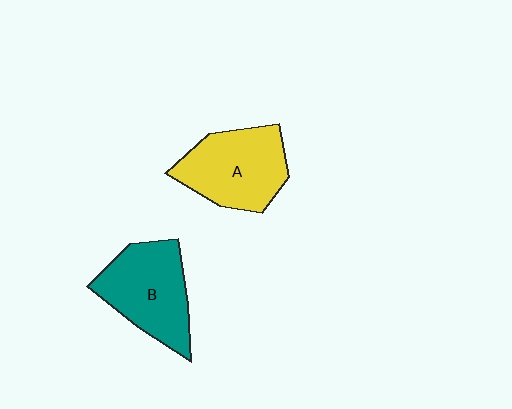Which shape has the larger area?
Shape A (yellow).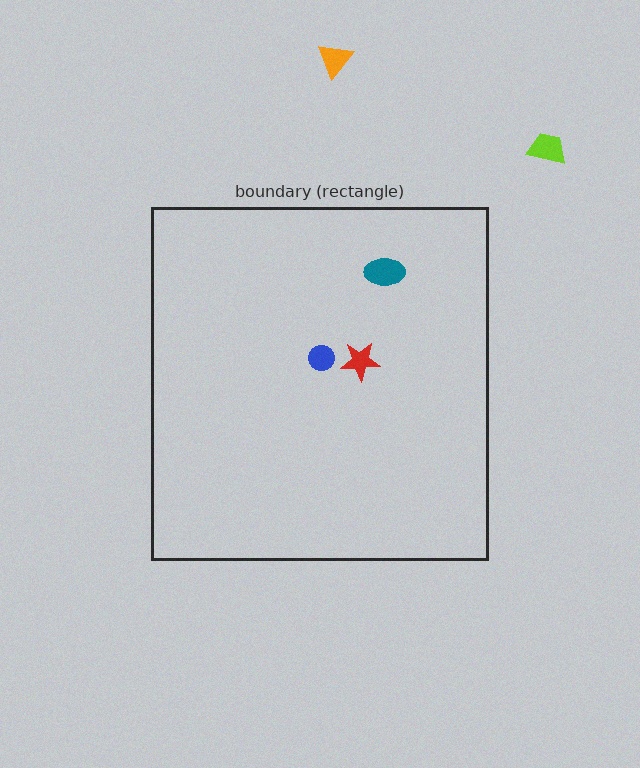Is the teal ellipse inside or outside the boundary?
Inside.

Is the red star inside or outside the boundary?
Inside.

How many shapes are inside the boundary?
3 inside, 2 outside.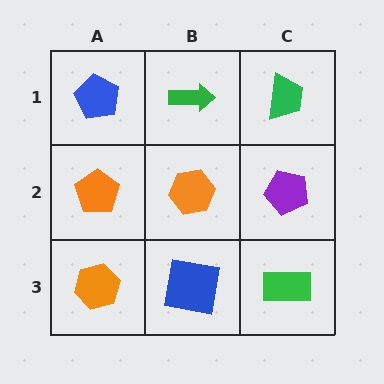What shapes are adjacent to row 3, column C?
A purple pentagon (row 2, column C), a blue square (row 3, column B).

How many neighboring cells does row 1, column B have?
3.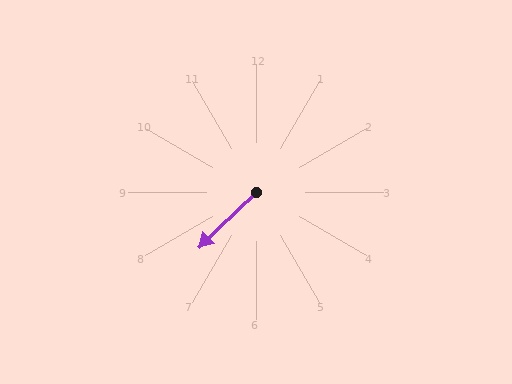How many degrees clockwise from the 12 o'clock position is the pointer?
Approximately 226 degrees.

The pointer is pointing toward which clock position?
Roughly 8 o'clock.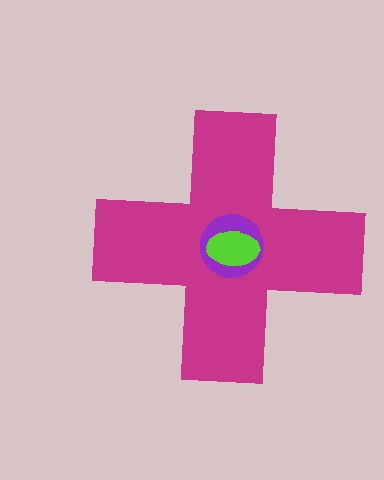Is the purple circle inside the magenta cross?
Yes.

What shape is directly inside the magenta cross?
The purple circle.